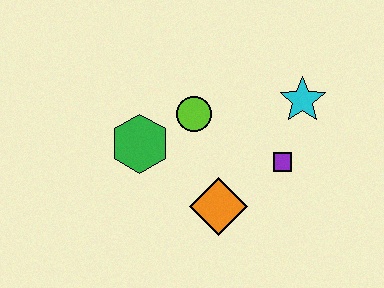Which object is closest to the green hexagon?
The lime circle is closest to the green hexagon.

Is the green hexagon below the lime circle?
Yes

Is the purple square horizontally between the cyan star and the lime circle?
Yes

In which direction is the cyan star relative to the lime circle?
The cyan star is to the right of the lime circle.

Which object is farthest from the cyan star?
The green hexagon is farthest from the cyan star.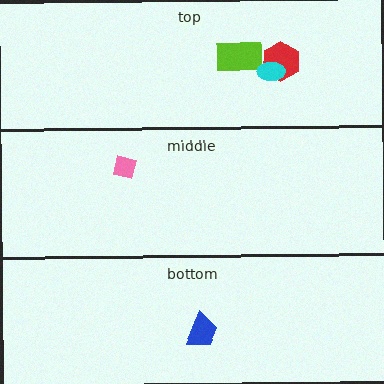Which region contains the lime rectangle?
The top region.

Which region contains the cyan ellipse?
The top region.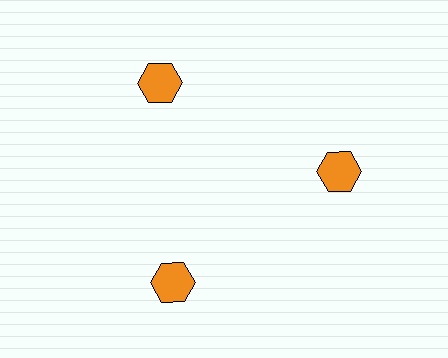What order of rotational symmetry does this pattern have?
This pattern has 3-fold rotational symmetry.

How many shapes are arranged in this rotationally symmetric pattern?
There are 3 shapes, arranged in 3 groups of 1.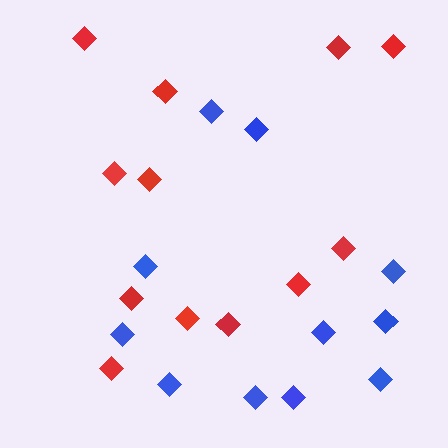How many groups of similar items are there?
There are 2 groups: one group of red diamonds (12) and one group of blue diamonds (11).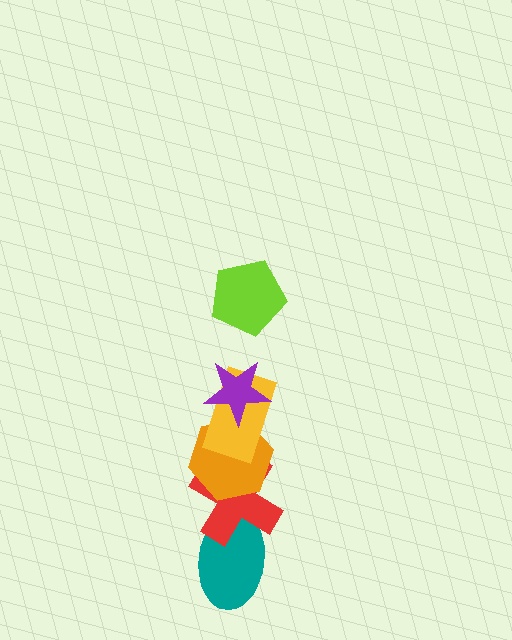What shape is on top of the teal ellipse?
The red cross is on top of the teal ellipse.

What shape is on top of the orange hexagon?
The yellow rectangle is on top of the orange hexagon.